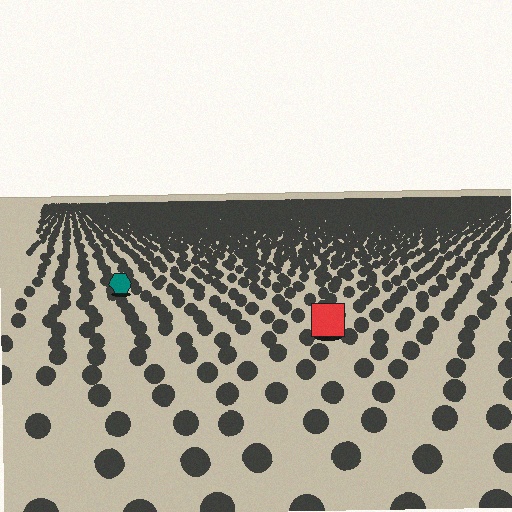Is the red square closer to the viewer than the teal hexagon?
Yes. The red square is closer — you can tell from the texture gradient: the ground texture is coarser near it.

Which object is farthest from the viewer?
The teal hexagon is farthest from the viewer. It appears smaller and the ground texture around it is denser.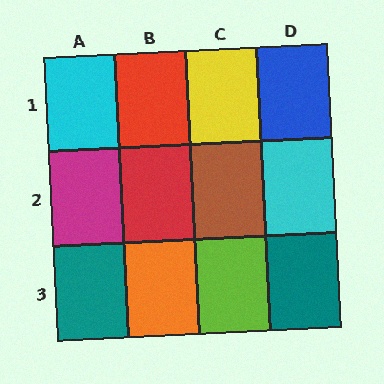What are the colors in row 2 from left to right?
Magenta, red, brown, cyan.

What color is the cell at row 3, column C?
Lime.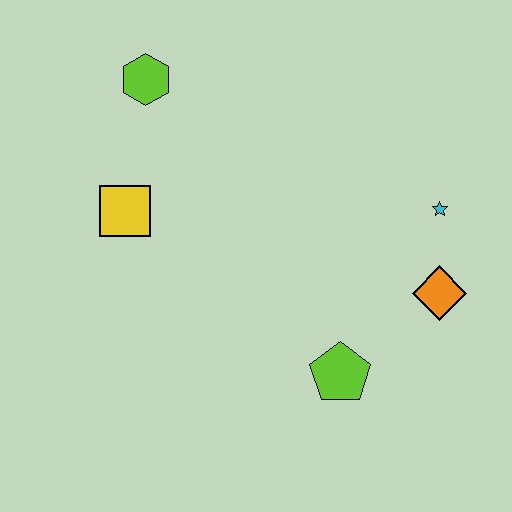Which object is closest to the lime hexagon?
The yellow square is closest to the lime hexagon.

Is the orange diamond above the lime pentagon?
Yes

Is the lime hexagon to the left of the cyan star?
Yes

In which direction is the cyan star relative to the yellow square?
The cyan star is to the right of the yellow square.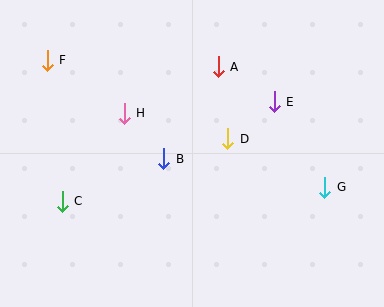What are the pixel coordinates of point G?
Point G is at (325, 187).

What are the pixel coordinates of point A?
Point A is at (218, 67).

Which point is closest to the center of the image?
Point B at (164, 159) is closest to the center.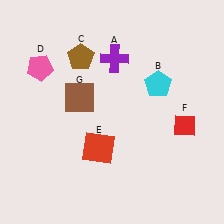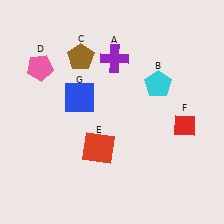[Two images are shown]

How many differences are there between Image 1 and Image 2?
There is 1 difference between the two images.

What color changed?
The square (G) changed from brown in Image 1 to blue in Image 2.